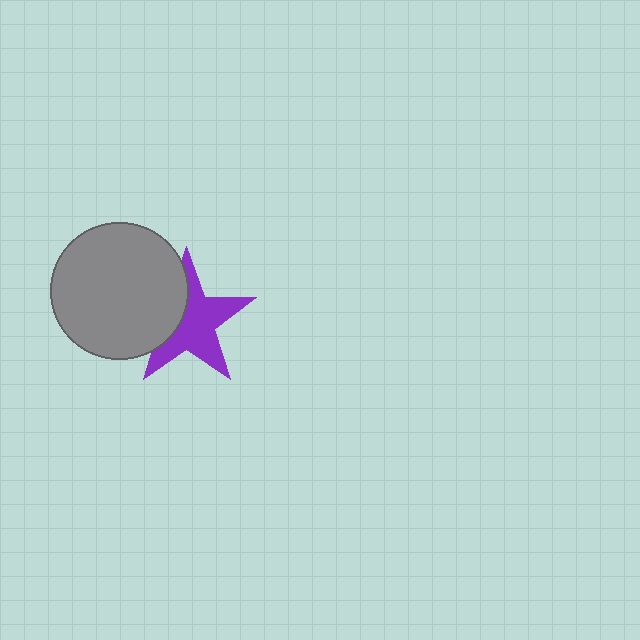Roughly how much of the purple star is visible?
Most of it is visible (roughly 65%).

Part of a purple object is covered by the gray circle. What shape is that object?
It is a star.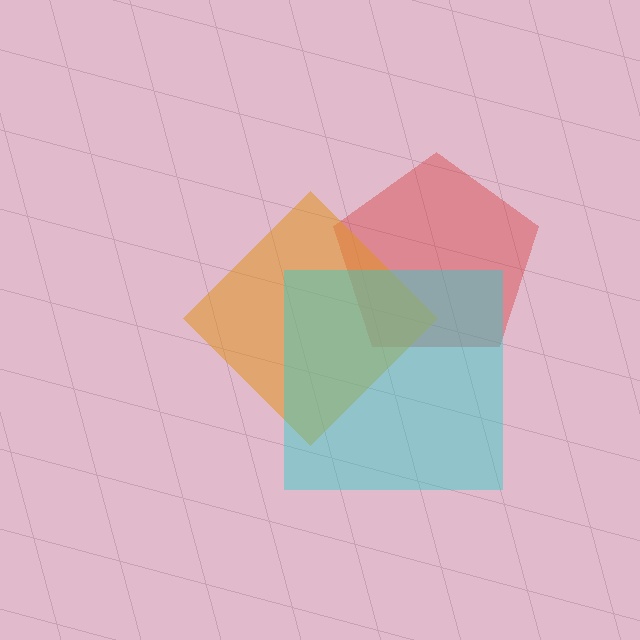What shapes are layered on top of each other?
The layered shapes are: a red pentagon, an orange diamond, a cyan square.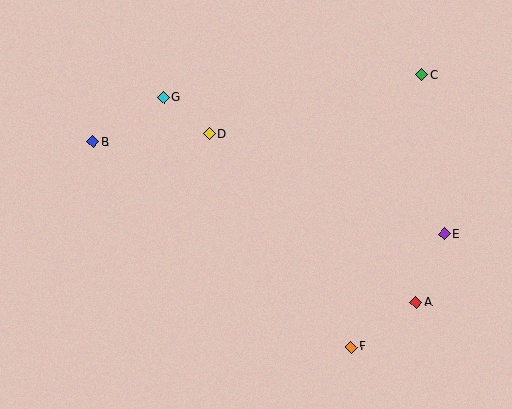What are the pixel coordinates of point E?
Point E is at (444, 234).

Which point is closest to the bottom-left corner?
Point B is closest to the bottom-left corner.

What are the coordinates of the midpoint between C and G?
The midpoint between C and G is at (293, 86).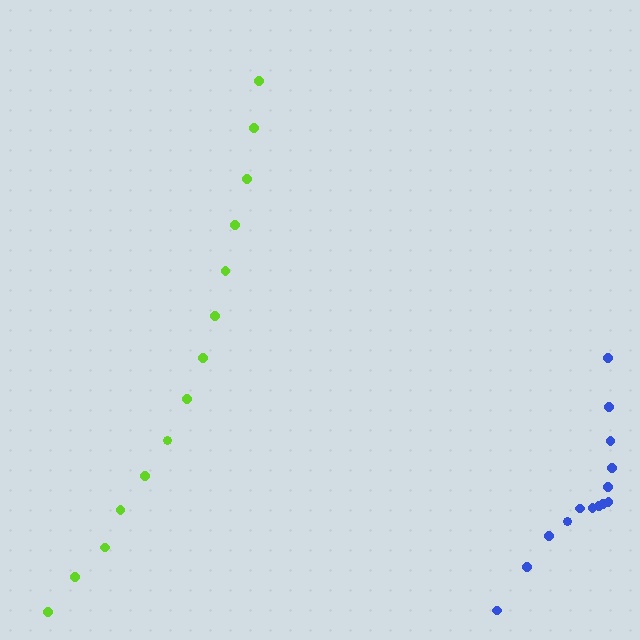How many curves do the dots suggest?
There are 2 distinct paths.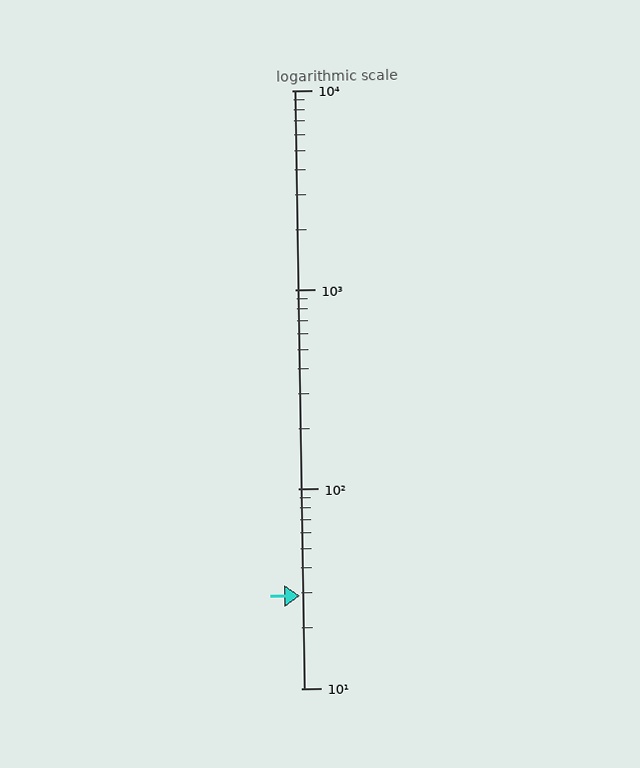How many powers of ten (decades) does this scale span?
The scale spans 3 decades, from 10 to 10000.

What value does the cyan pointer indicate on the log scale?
The pointer indicates approximately 29.